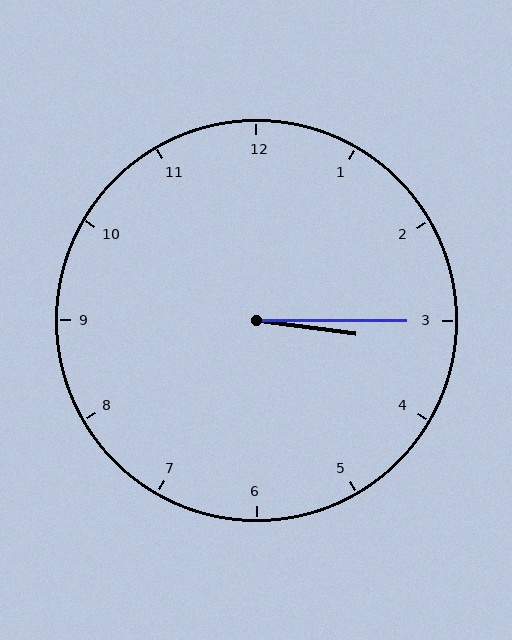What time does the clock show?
3:15.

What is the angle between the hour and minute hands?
Approximately 8 degrees.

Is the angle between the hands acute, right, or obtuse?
It is acute.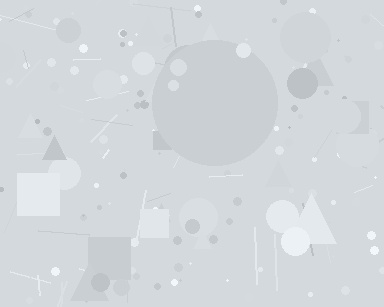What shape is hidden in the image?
A circle is hidden in the image.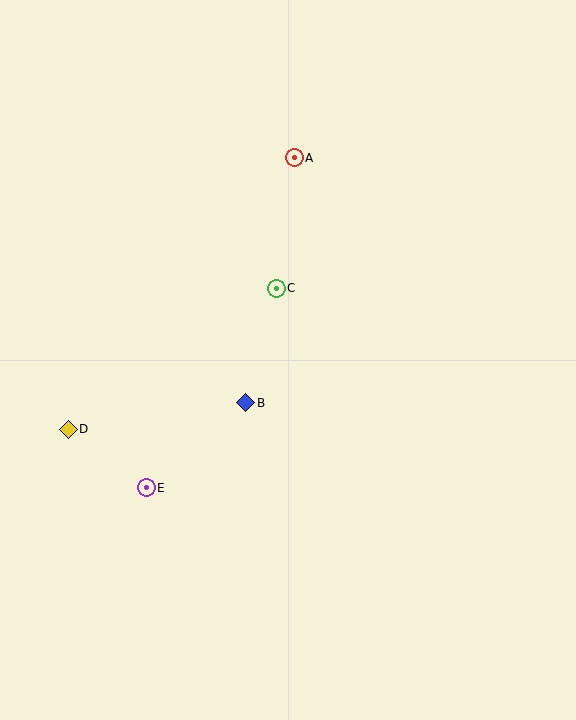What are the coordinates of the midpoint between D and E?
The midpoint between D and E is at (107, 459).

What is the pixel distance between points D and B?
The distance between D and B is 180 pixels.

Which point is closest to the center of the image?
Point B at (246, 403) is closest to the center.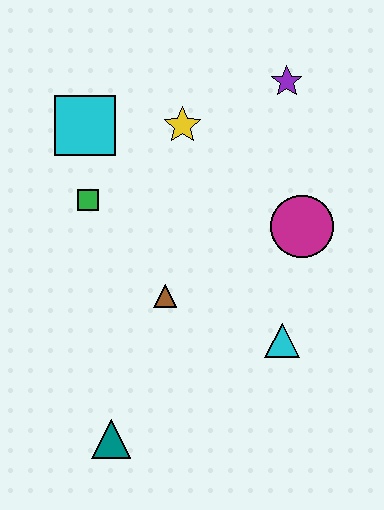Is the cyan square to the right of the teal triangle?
No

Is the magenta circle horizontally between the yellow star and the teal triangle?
No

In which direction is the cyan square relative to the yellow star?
The cyan square is to the left of the yellow star.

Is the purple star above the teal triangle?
Yes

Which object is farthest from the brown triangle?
The purple star is farthest from the brown triangle.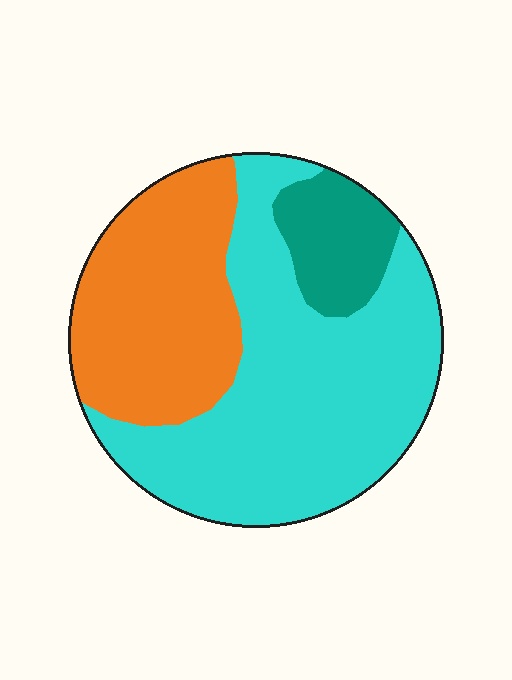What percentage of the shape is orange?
Orange covers 32% of the shape.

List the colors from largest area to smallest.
From largest to smallest: cyan, orange, teal.